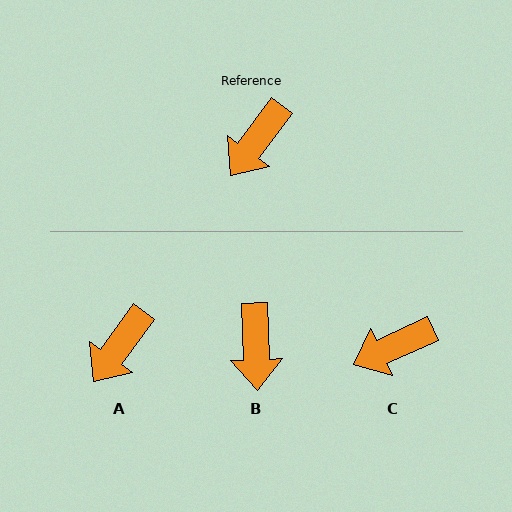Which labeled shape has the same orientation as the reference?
A.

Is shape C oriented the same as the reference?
No, it is off by about 29 degrees.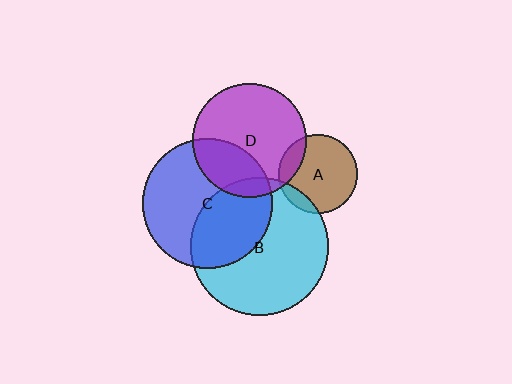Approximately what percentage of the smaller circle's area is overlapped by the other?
Approximately 10%.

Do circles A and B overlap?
Yes.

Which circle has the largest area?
Circle B (cyan).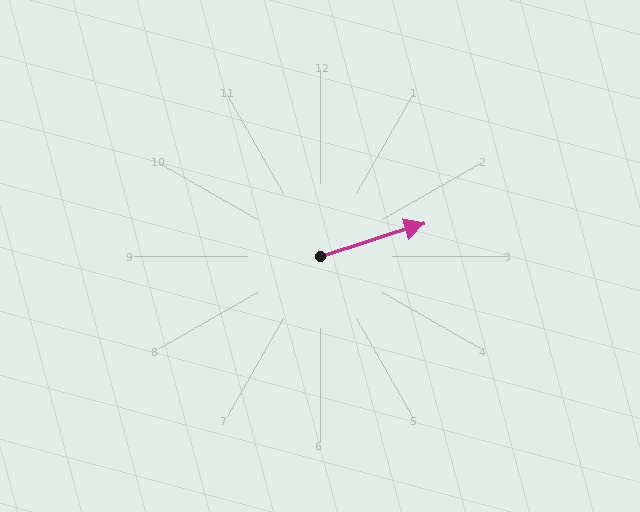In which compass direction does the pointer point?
East.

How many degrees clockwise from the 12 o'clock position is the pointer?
Approximately 72 degrees.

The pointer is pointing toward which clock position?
Roughly 2 o'clock.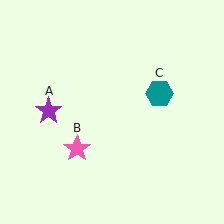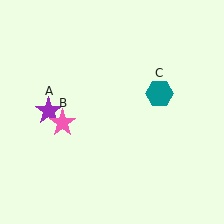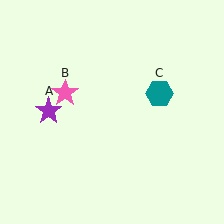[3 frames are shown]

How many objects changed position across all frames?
1 object changed position: pink star (object B).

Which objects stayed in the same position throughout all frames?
Purple star (object A) and teal hexagon (object C) remained stationary.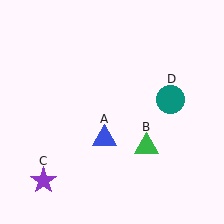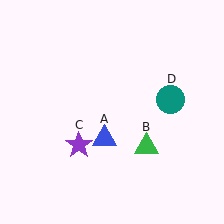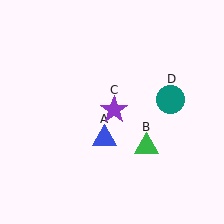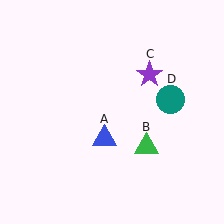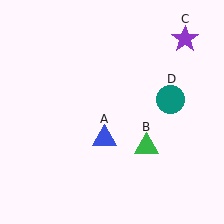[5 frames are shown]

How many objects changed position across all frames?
1 object changed position: purple star (object C).